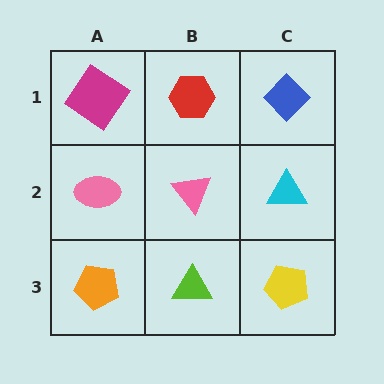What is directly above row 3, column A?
A pink ellipse.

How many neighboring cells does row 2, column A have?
3.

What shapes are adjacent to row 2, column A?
A magenta diamond (row 1, column A), an orange pentagon (row 3, column A), a pink triangle (row 2, column B).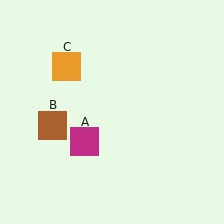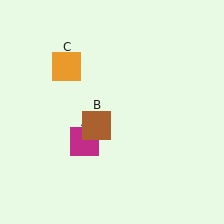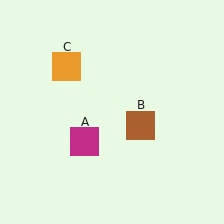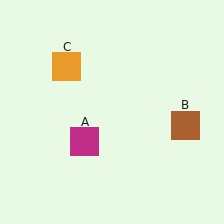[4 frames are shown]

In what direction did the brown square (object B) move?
The brown square (object B) moved right.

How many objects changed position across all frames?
1 object changed position: brown square (object B).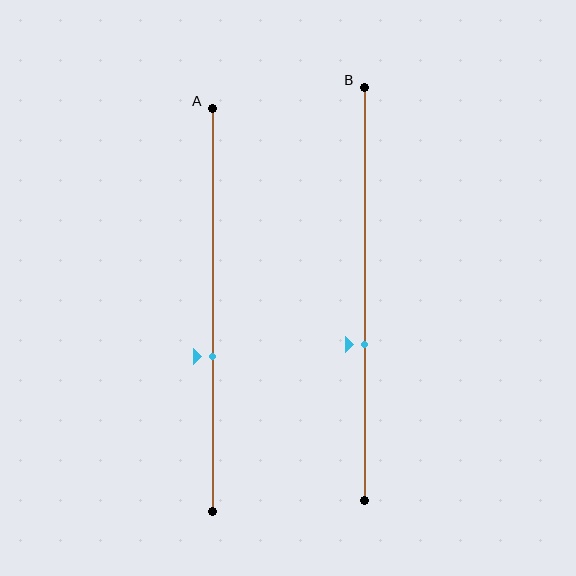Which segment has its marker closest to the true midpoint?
Segment A has its marker closest to the true midpoint.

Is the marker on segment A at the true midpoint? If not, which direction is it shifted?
No, the marker on segment A is shifted downward by about 12% of the segment length.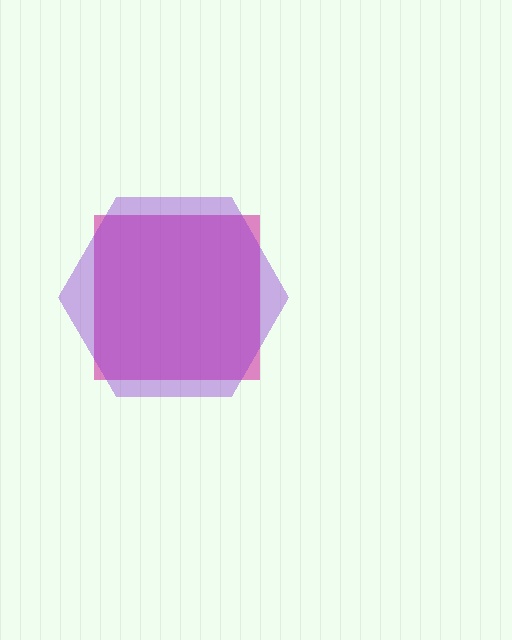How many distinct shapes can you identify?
There are 2 distinct shapes: a magenta square, a purple hexagon.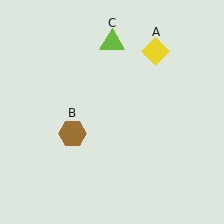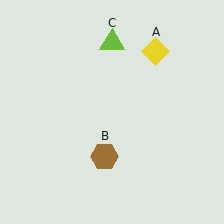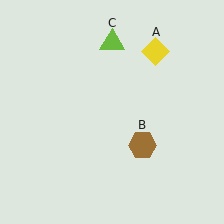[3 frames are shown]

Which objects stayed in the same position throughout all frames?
Yellow diamond (object A) and lime triangle (object C) remained stationary.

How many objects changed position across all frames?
1 object changed position: brown hexagon (object B).